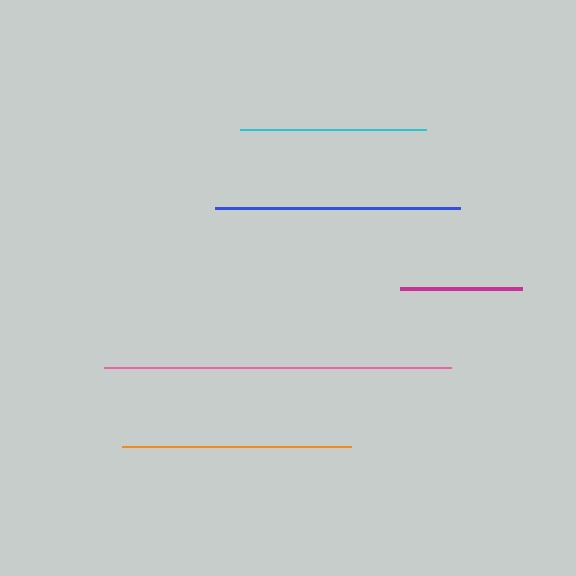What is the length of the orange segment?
The orange segment is approximately 229 pixels long.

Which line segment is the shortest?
The magenta line is the shortest at approximately 122 pixels.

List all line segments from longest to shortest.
From longest to shortest: pink, blue, orange, cyan, magenta.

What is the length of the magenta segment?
The magenta segment is approximately 122 pixels long.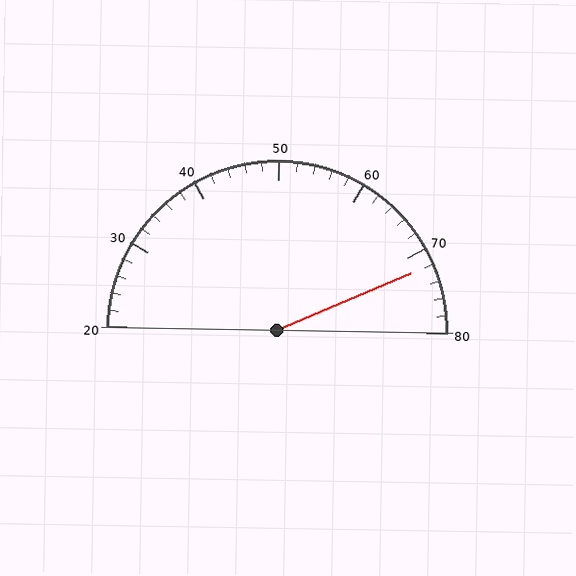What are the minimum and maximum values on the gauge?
The gauge ranges from 20 to 80.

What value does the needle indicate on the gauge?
The needle indicates approximately 72.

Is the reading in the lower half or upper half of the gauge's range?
The reading is in the upper half of the range (20 to 80).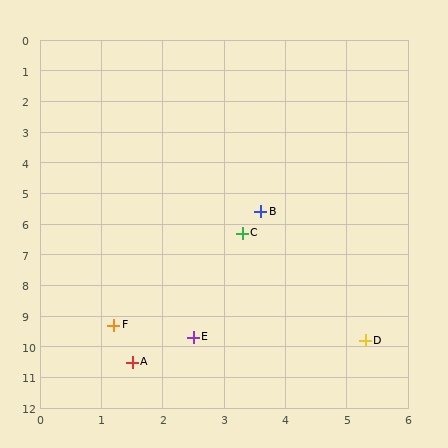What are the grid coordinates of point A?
Point A is at approximately (1.5, 10.5).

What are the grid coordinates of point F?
Point F is at approximately (1.2, 9.3).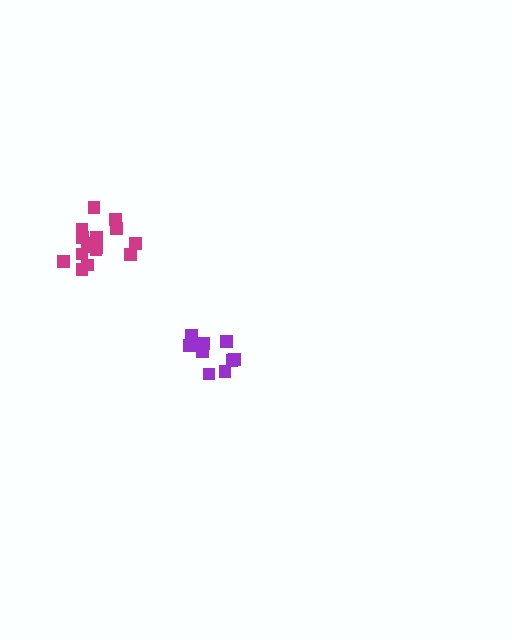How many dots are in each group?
Group 1: 12 dots, Group 2: 16 dots (28 total).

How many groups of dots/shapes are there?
There are 2 groups.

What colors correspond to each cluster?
The clusters are colored: purple, magenta.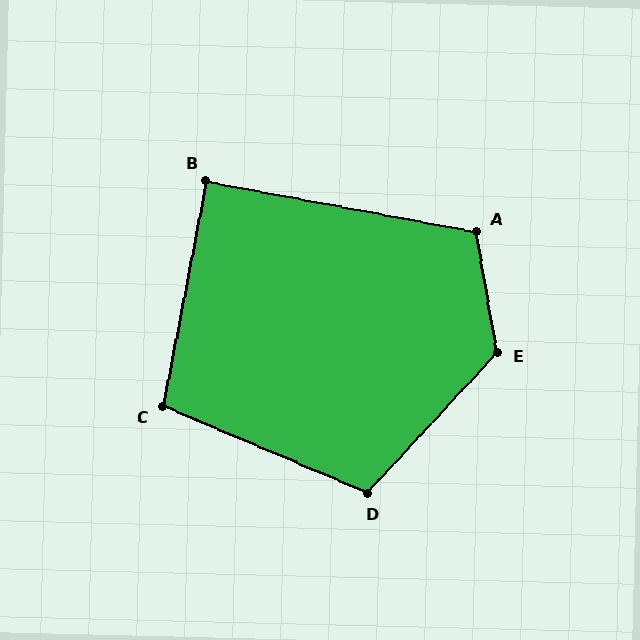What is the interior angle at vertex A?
Approximately 110 degrees (obtuse).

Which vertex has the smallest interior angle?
B, at approximately 90 degrees.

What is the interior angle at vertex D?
Approximately 110 degrees (obtuse).